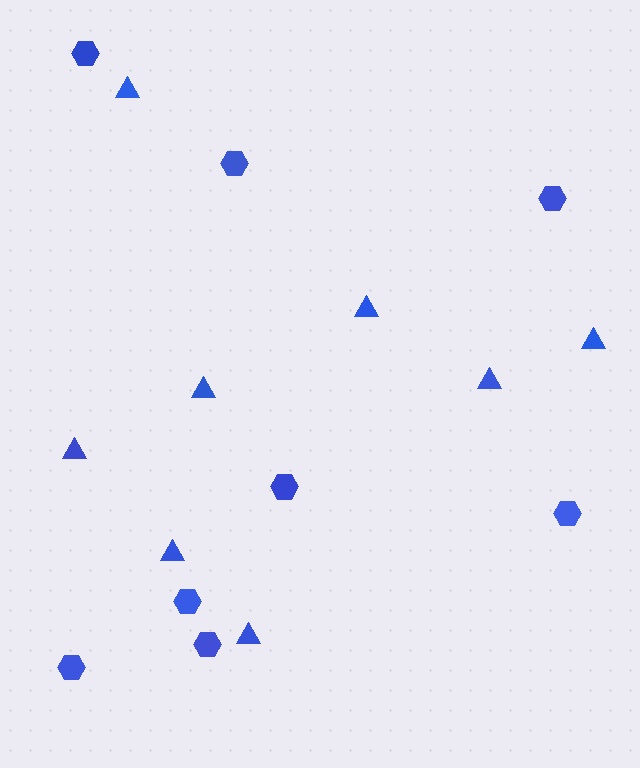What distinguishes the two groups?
There are 2 groups: one group of triangles (8) and one group of hexagons (8).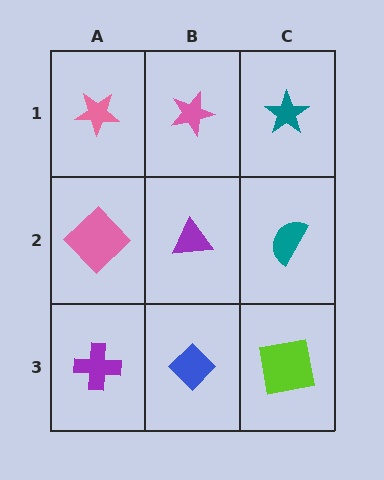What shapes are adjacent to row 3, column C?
A teal semicircle (row 2, column C), a blue diamond (row 3, column B).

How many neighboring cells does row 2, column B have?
4.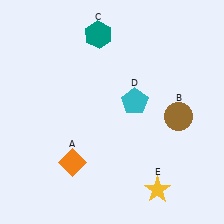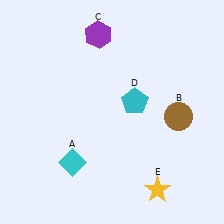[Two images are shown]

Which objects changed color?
A changed from orange to cyan. C changed from teal to purple.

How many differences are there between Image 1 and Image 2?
There are 2 differences between the two images.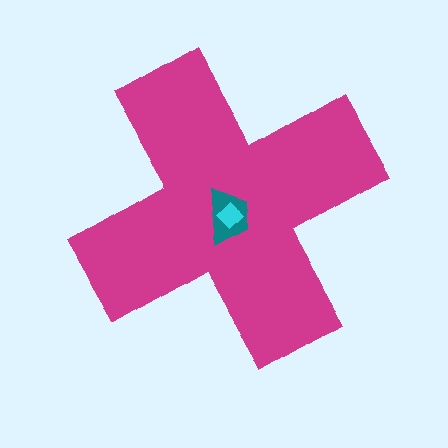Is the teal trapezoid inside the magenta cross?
Yes.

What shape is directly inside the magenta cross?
The teal trapezoid.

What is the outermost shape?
The magenta cross.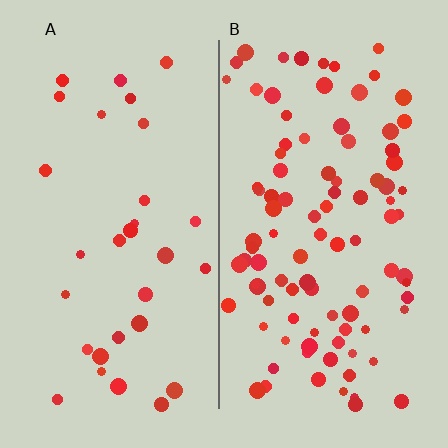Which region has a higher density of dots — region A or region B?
B (the right).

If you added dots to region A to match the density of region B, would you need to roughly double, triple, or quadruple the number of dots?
Approximately triple.